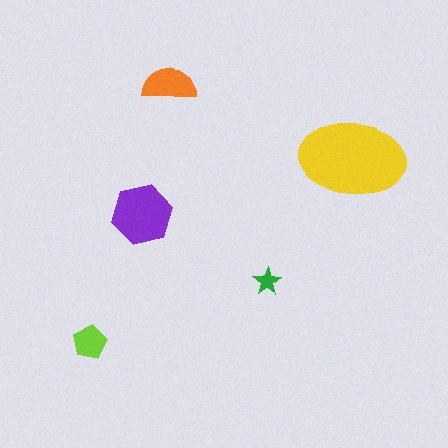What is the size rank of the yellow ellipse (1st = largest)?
1st.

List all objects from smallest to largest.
The green star, the lime pentagon, the orange semicircle, the purple hexagon, the yellow ellipse.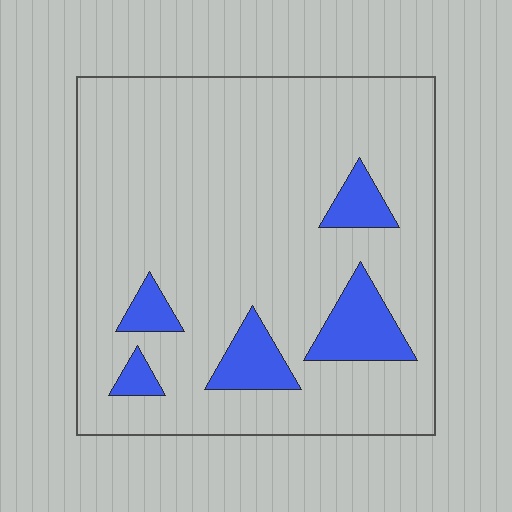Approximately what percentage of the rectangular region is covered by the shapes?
Approximately 15%.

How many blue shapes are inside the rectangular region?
5.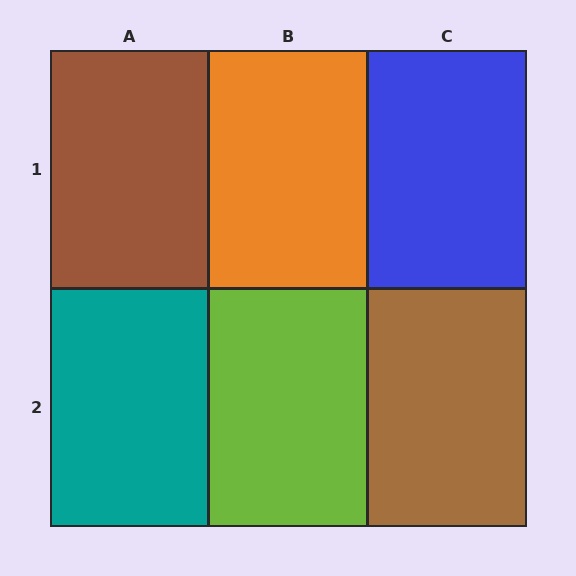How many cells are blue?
1 cell is blue.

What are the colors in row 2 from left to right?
Teal, lime, brown.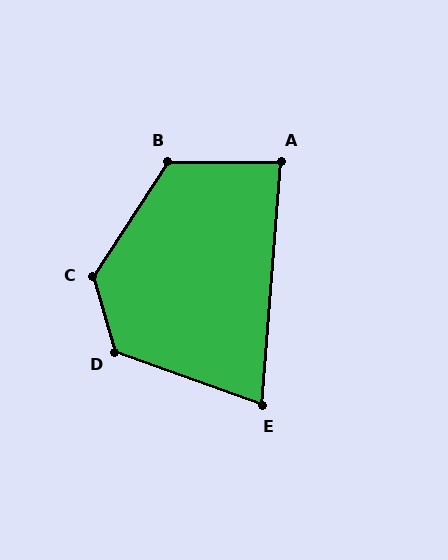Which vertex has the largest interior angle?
C, at approximately 131 degrees.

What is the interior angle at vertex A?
Approximately 86 degrees (approximately right).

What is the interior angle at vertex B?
Approximately 123 degrees (obtuse).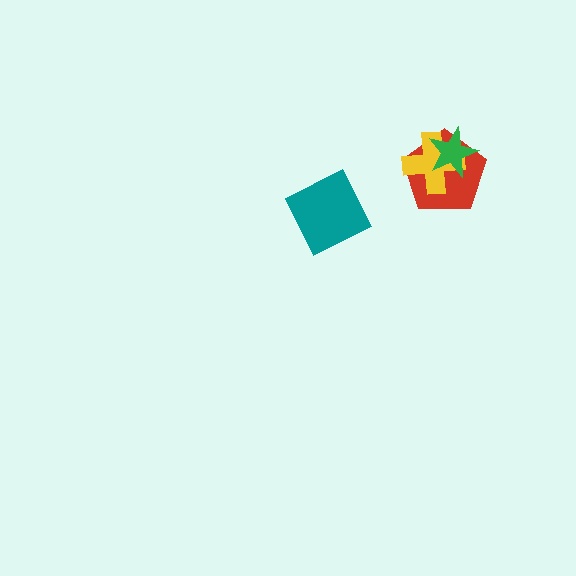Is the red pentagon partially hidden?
Yes, it is partially covered by another shape.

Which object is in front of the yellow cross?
The green star is in front of the yellow cross.